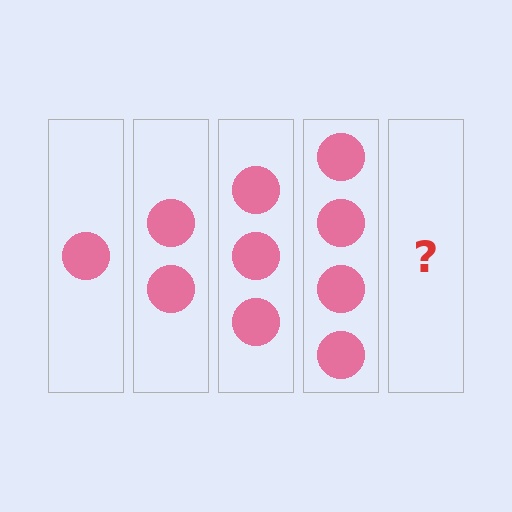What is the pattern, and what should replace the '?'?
The pattern is that each step adds one more circle. The '?' should be 5 circles.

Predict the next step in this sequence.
The next step is 5 circles.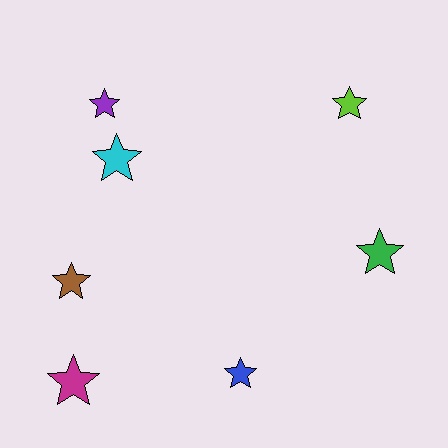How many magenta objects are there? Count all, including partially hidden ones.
There is 1 magenta object.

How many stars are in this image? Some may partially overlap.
There are 7 stars.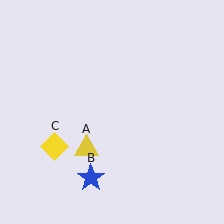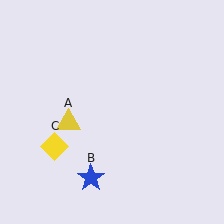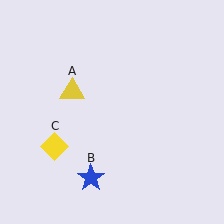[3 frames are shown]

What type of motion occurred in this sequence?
The yellow triangle (object A) rotated clockwise around the center of the scene.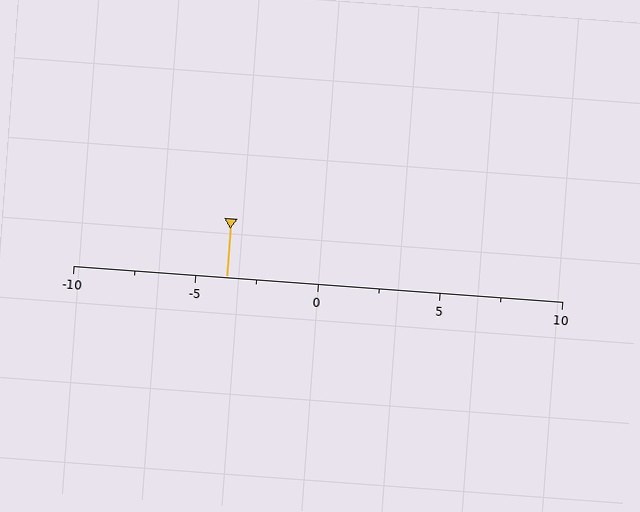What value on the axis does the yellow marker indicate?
The marker indicates approximately -3.8.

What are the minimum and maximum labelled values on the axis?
The axis runs from -10 to 10.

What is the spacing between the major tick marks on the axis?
The major ticks are spaced 5 apart.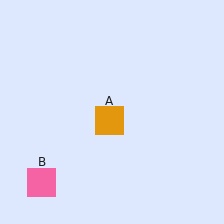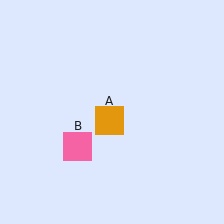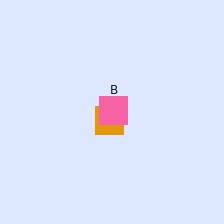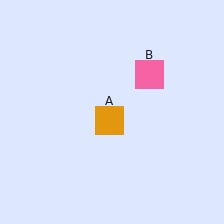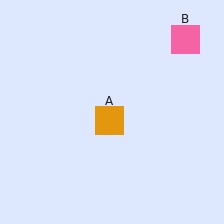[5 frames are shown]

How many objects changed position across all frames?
1 object changed position: pink square (object B).